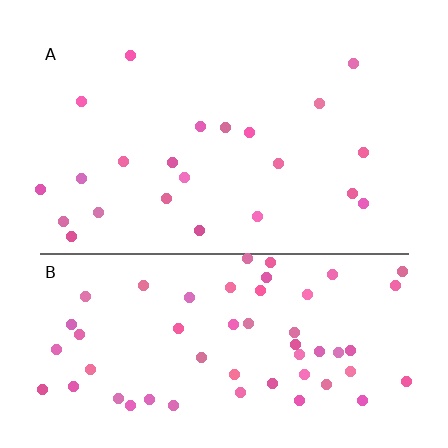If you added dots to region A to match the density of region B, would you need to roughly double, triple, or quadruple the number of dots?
Approximately triple.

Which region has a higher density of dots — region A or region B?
B (the bottom).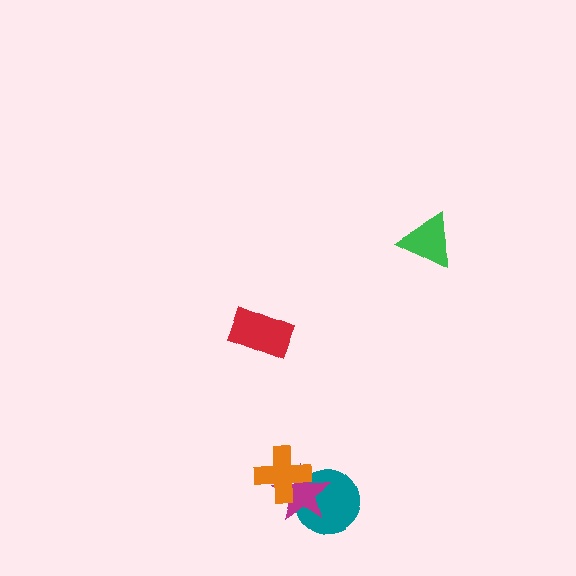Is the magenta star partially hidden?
Yes, it is partially covered by another shape.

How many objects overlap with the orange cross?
2 objects overlap with the orange cross.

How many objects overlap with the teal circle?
2 objects overlap with the teal circle.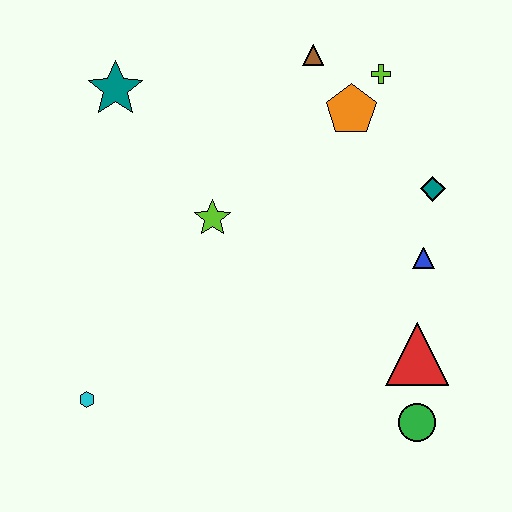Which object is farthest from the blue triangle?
The cyan hexagon is farthest from the blue triangle.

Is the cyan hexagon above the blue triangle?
No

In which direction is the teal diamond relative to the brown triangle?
The teal diamond is below the brown triangle.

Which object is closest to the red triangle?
The green circle is closest to the red triangle.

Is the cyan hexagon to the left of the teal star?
Yes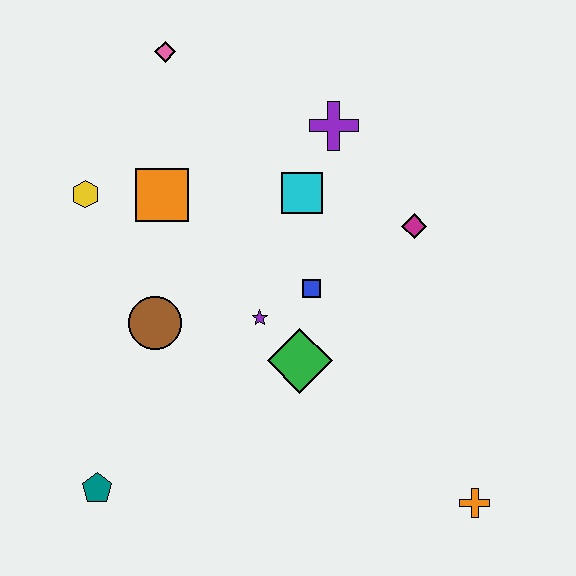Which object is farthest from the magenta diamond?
The teal pentagon is farthest from the magenta diamond.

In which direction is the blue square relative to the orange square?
The blue square is to the right of the orange square.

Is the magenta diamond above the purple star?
Yes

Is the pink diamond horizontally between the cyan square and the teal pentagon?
Yes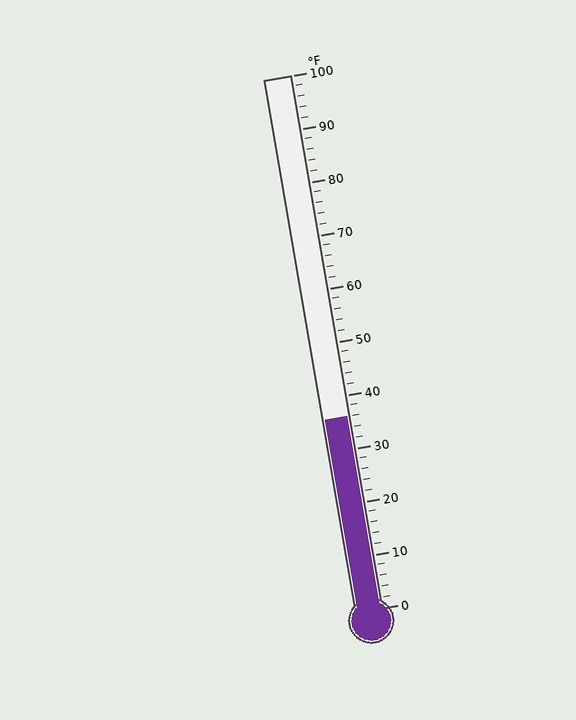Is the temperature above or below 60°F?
The temperature is below 60°F.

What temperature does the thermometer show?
The thermometer shows approximately 36°F.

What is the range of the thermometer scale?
The thermometer scale ranges from 0°F to 100°F.